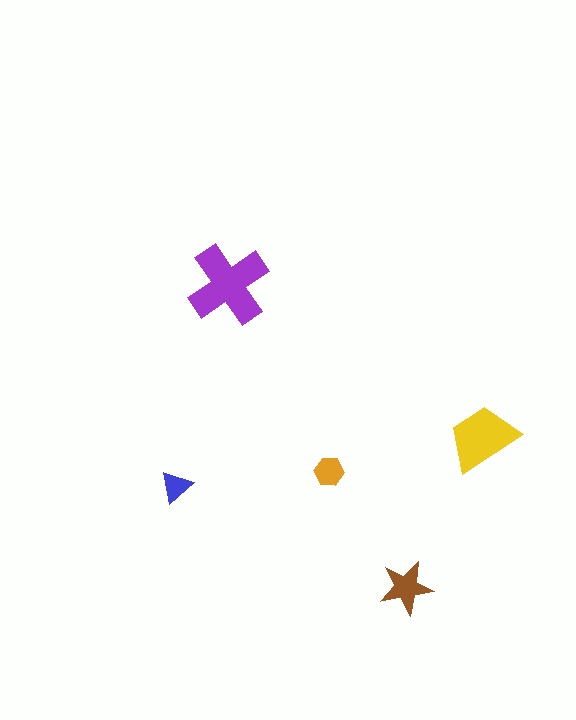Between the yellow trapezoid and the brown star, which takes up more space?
The yellow trapezoid.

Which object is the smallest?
The blue triangle.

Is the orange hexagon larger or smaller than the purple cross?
Smaller.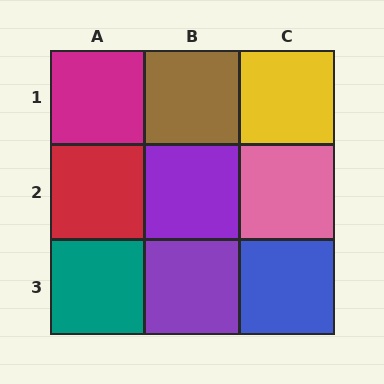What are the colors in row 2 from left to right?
Red, purple, pink.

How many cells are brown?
1 cell is brown.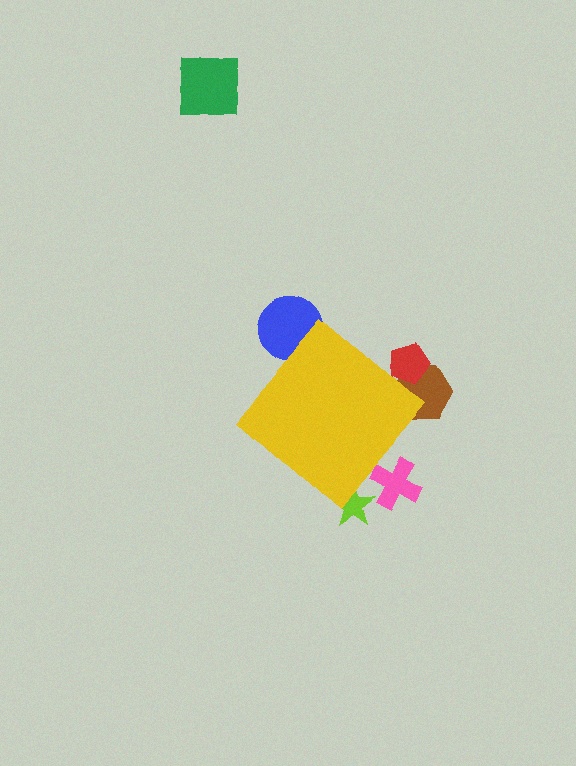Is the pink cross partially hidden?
Yes, the pink cross is partially hidden behind the yellow diamond.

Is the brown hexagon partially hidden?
Yes, the brown hexagon is partially hidden behind the yellow diamond.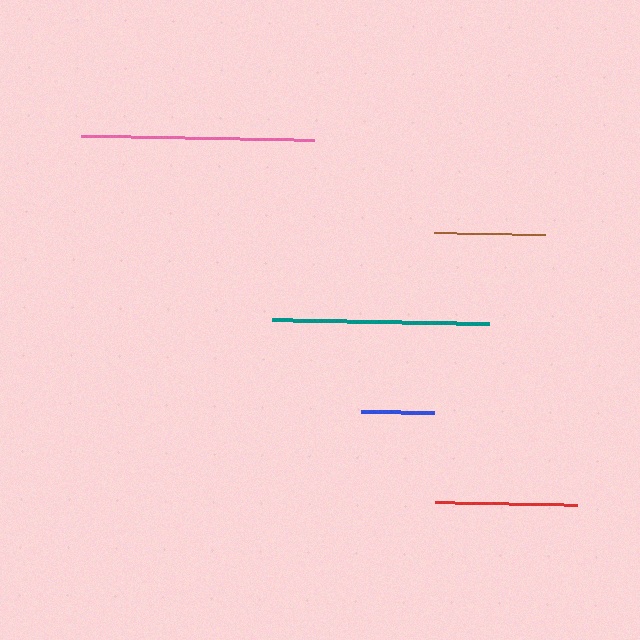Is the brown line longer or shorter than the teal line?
The teal line is longer than the brown line.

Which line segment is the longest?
The pink line is the longest at approximately 233 pixels.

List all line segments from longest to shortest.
From longest to shortest: pink, teal, red, brown, blue.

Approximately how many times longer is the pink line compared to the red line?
The pink line is approximately 1.6 times the length of the red line.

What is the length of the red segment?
The red segment is approximately 142 pixels long.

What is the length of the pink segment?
The pink segment is approximately 233 pixels long.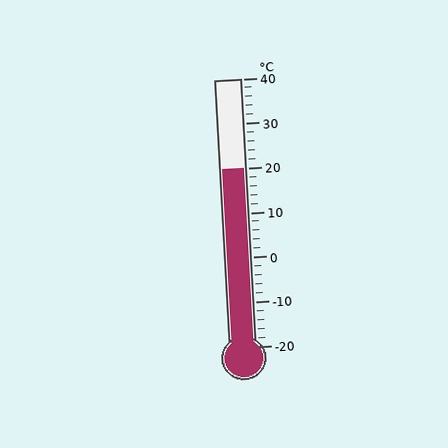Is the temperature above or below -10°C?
The temperature is above -10°C.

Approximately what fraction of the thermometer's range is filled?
The thermometer is filled to approximately 65% of its range.